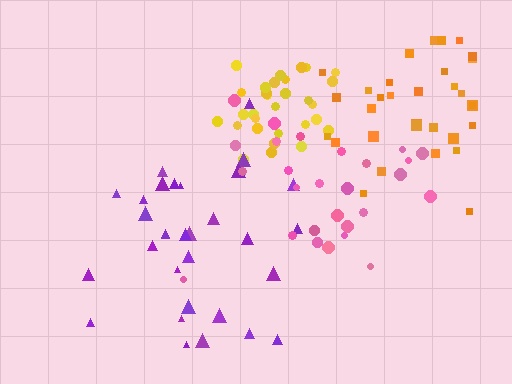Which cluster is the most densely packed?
Yellow.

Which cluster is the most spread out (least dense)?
Purple.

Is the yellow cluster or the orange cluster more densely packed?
Yellow.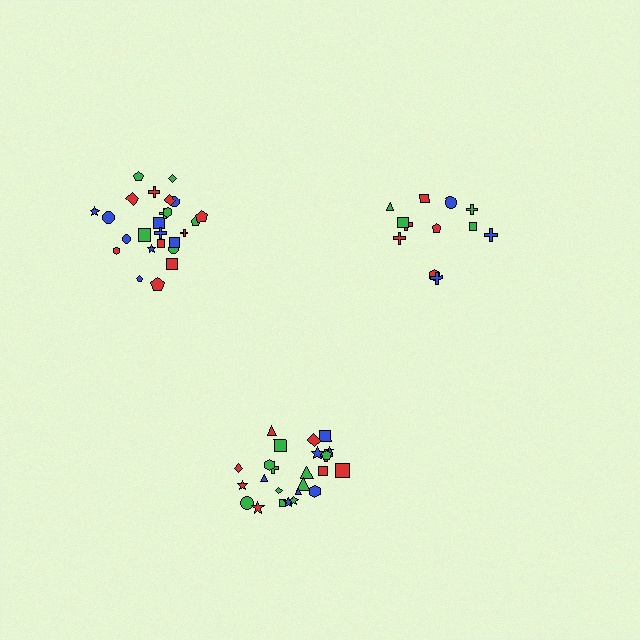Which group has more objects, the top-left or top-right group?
The top-left group.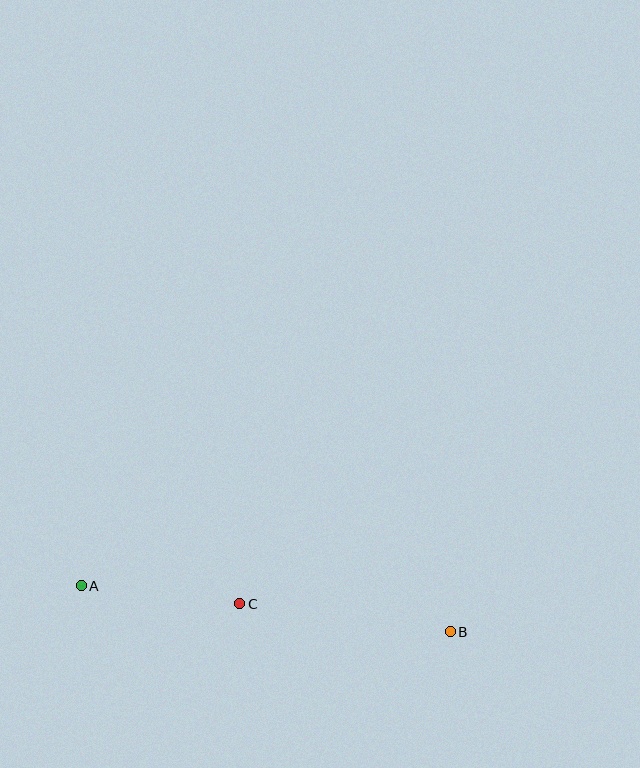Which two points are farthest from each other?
Points A and B are farthest from each other.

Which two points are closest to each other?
Points A and C are closest to each other.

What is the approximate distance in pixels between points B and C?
The distance between B and C is approximately 212 pixels.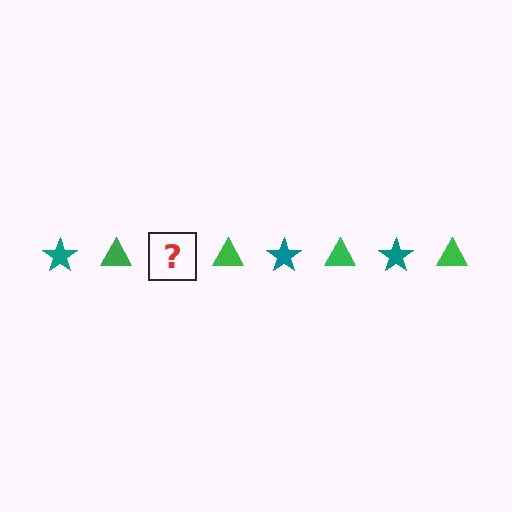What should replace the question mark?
The question mark should be replaced with a teal star.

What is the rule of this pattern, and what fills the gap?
The rule is that the pattern alternates between teal star and green triangle. The gap should be filled with a teal star.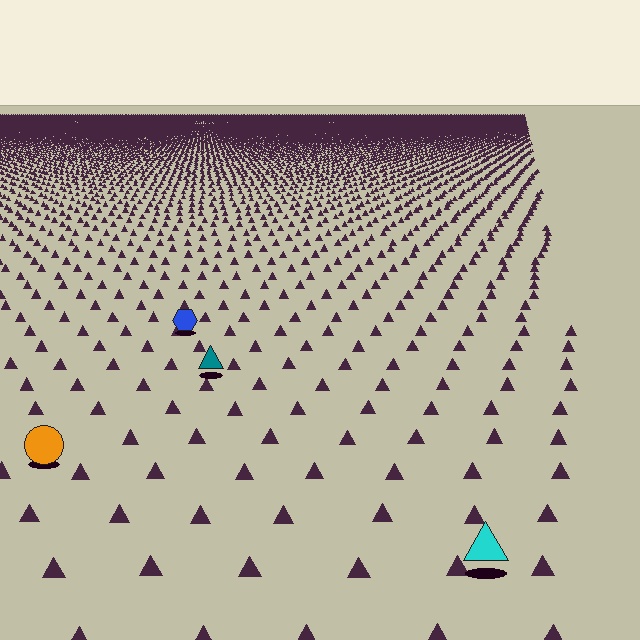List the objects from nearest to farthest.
From nearest to farthest: the cyan triangle, the orange circle, the teal triangle, the blue hexagon.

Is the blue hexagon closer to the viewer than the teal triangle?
No. The teal triangle is closer — you can tell from the texture gradient: the ground texture is coarser near it.